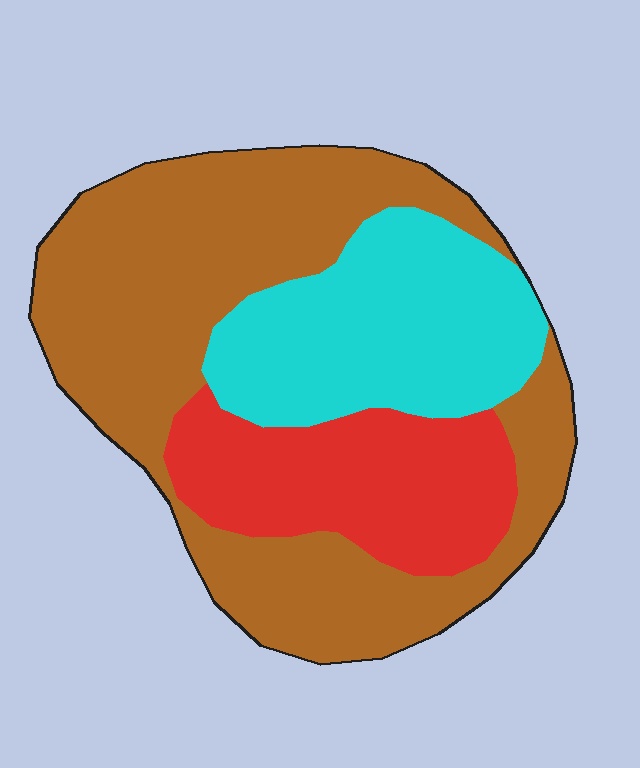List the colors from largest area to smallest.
From largest to smallest: brown, cyan, red.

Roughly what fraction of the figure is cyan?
Cyan covers 26% of the figure.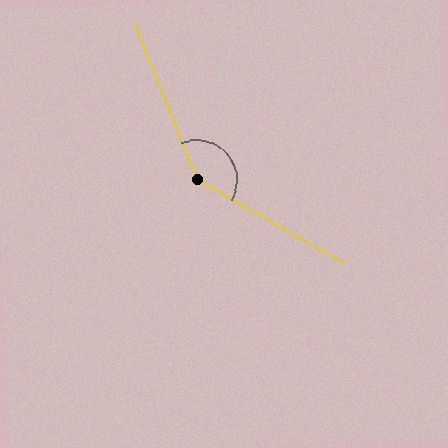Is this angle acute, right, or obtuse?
It is obtuse.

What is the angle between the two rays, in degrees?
Approximately 141 degrees.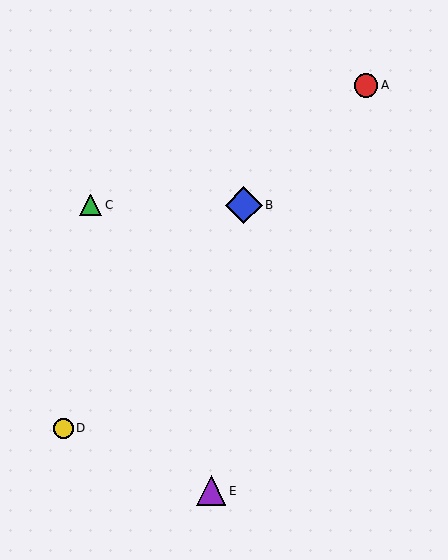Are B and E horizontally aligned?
No, B is at y≈205 and E is at y≈491.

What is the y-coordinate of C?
Object C is at y≈205.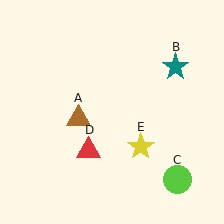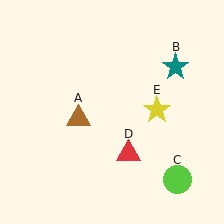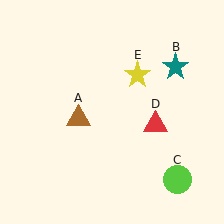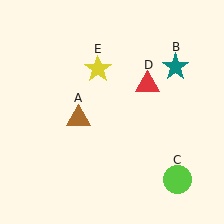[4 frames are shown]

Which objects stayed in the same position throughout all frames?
Brown triangle (object A) and teal star (object B) and lime circle (object C) remained stationary.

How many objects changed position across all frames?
2 objects changed position: red triangle (object D), yellow star (object E).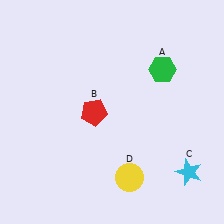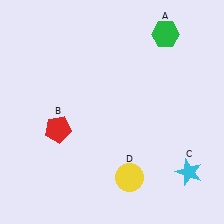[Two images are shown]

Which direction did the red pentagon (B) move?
The red pentagon (B) moved left.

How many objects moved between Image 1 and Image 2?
2 objects moved between the two images.